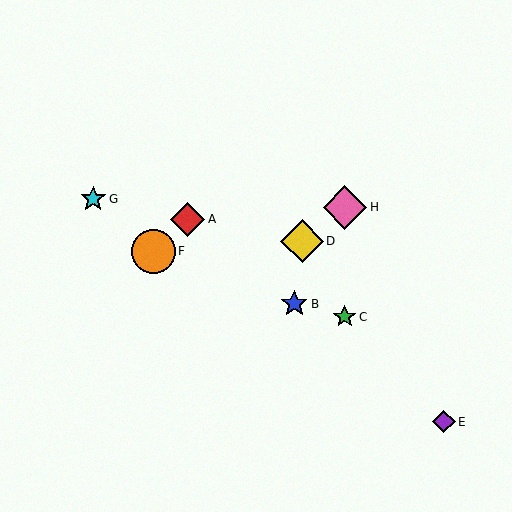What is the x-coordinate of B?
Object B is at x≈294.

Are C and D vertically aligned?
No, C is at x≈345 and D is at x≈302.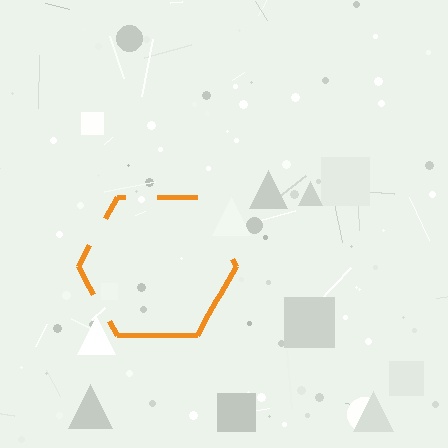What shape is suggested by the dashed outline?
The dashed outline suggests a hexagon.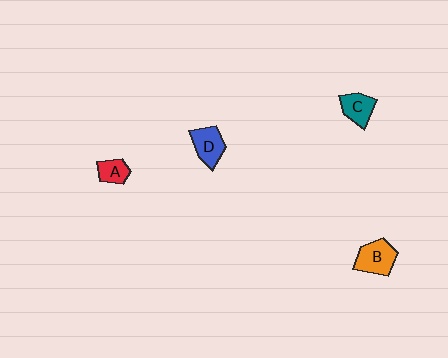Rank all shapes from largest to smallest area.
From largest to smallest: B (orange), D (blue), C (teal), A (red).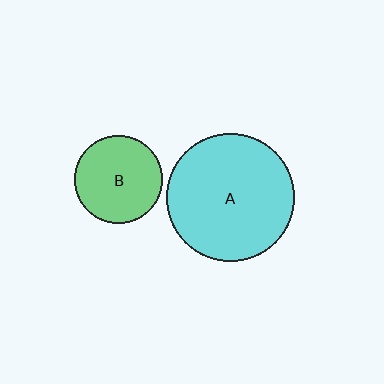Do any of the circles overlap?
No, none of the circles overlap.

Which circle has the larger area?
Circle A (cyan).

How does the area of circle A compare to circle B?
Approximately 2.1 times.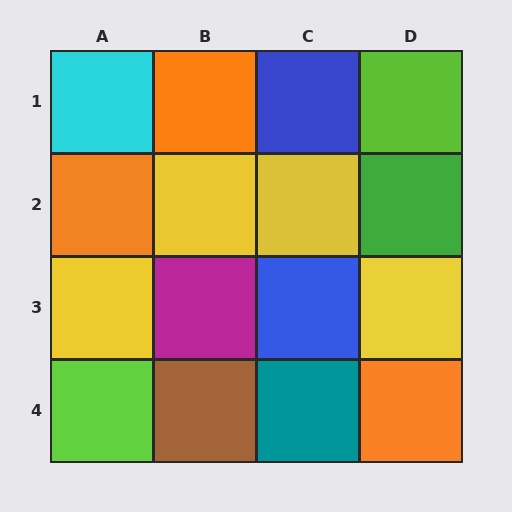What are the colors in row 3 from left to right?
Yellow, magenta, blue, yellow.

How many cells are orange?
3 cells are orange.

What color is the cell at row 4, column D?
Orange.